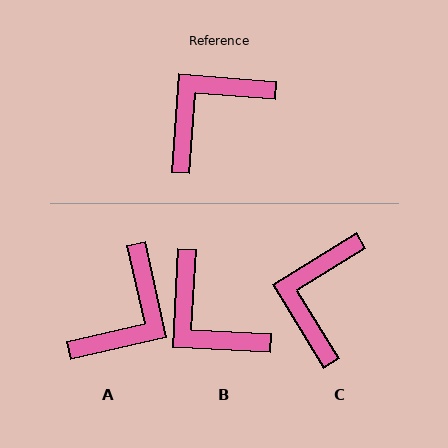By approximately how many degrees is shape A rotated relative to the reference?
Approximately 163 degrees clockwise.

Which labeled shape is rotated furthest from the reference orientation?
A, about 163 degrees away.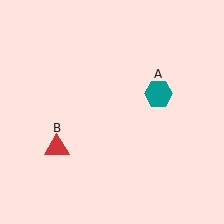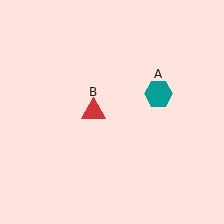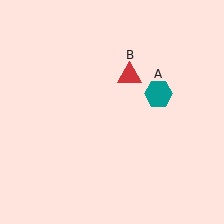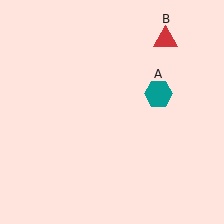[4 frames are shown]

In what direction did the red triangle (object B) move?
The red triangle (object B) moved up and to the right.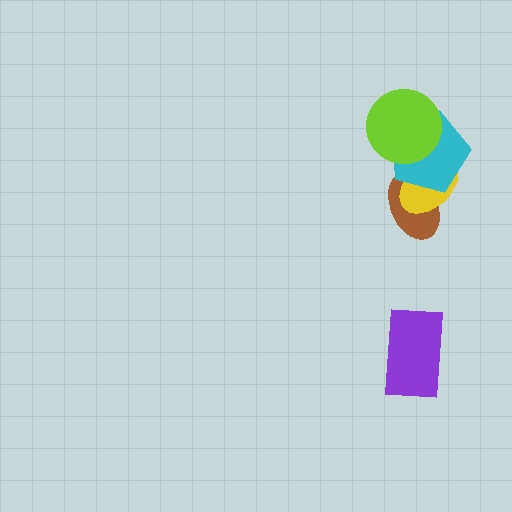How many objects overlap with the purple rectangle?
0 objects overlap with the purple rectangle.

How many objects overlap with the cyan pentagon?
3 objects overlap with the cyan pentagon.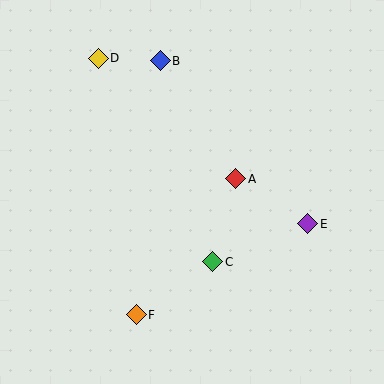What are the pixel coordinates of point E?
Point E is at (308, 224).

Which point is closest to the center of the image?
Point A at (236, 179) is closest to the center.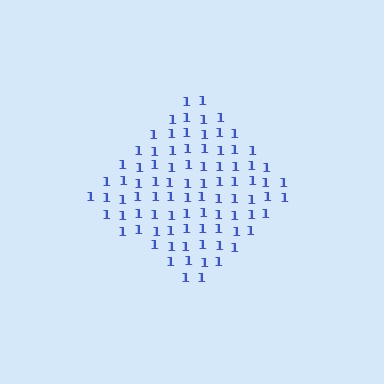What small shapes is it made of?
It is made of small digit 1's.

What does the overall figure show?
The overall figure shows a diamond.